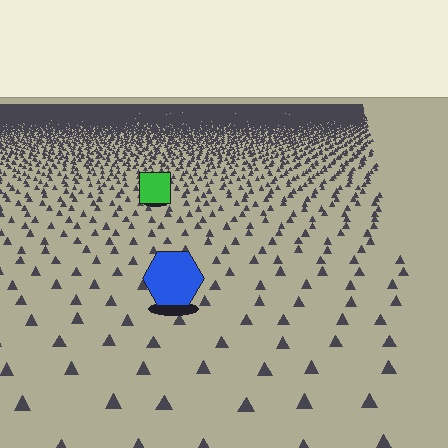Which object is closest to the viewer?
The blue hexagon is closest. The texture marks near it are larger and more spread out.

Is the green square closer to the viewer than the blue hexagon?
No. The blue hexagon is closer — you can tell from the texture gradient: the ground texture is coarser near it.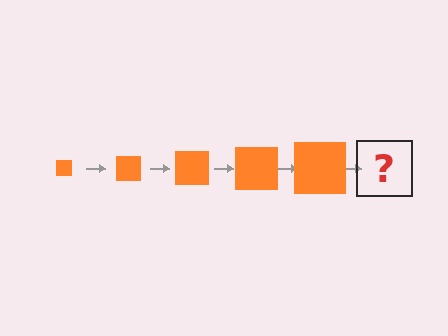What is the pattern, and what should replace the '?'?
The pattern is that the square gets progressively larger each step. The '?' should be an orange square, larger than the previous one.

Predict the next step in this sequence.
The next step is an orange square, larger than the previous one.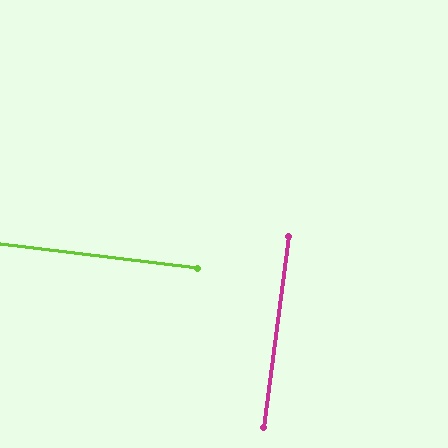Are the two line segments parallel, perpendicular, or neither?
Perpendicular — they meet at approximately 89°.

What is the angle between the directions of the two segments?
Approximately 89 degrees.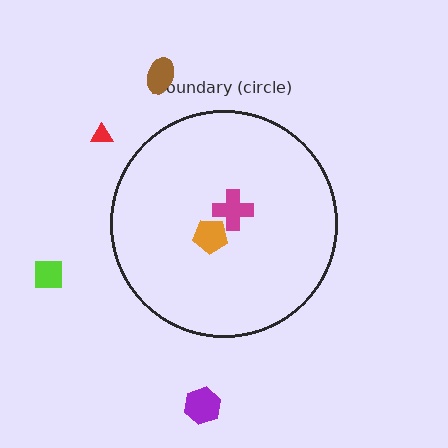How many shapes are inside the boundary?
2 inside, 4 outside.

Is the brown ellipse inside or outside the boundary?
Outside.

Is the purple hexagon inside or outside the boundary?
Outside.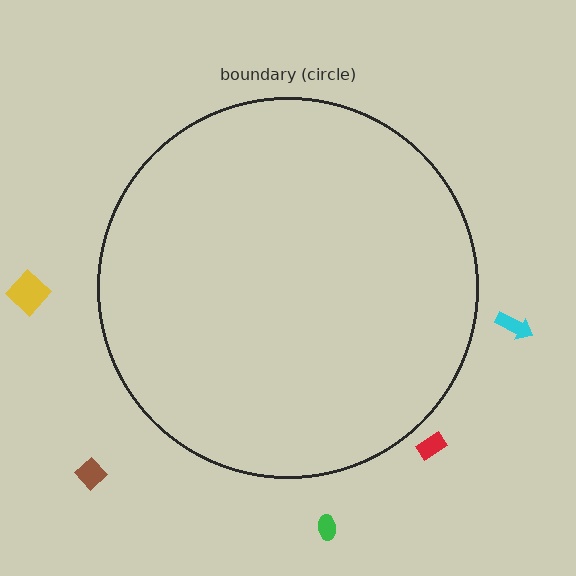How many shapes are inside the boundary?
0 inside, 5 outside.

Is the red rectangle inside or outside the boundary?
Outside.